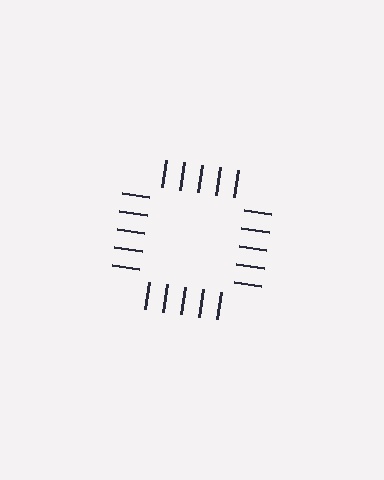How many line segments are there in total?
20 — 5 along each of the 4 edges.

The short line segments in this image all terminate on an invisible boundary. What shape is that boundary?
An illusory square — the line segments terminate on its edges but no continuous stroke is drawn.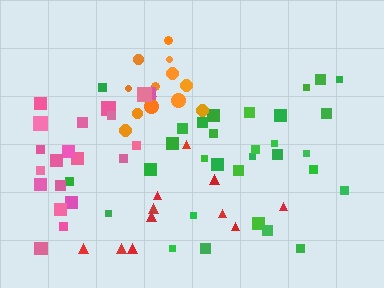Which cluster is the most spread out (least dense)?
Red.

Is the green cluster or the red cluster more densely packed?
Green.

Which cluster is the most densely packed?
Orange.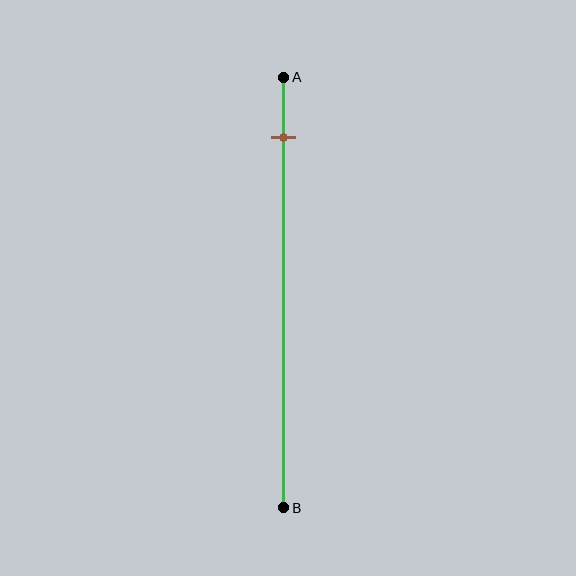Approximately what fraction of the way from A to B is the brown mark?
The brown mark is approximately 15% of the way from A to B.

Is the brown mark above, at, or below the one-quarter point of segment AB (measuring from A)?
The brown mark is above the one-quarter point of segment AB.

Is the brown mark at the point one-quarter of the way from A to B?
No, the mark is at about 15% from A, not at the 25% one-quarter point.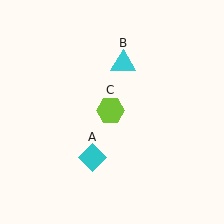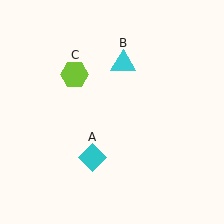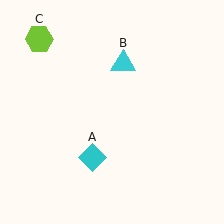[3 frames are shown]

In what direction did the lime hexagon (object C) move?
The lime hexagon (object C) moved up and to the left.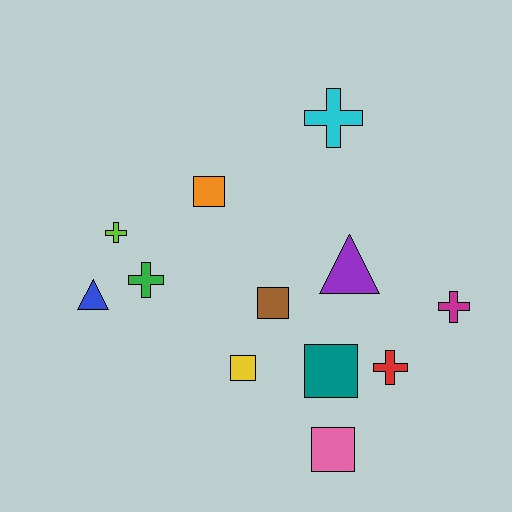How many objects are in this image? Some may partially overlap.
There are 12 objects.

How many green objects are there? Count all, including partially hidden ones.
There is 1 green object.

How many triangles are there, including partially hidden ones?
There are 2 triangles.